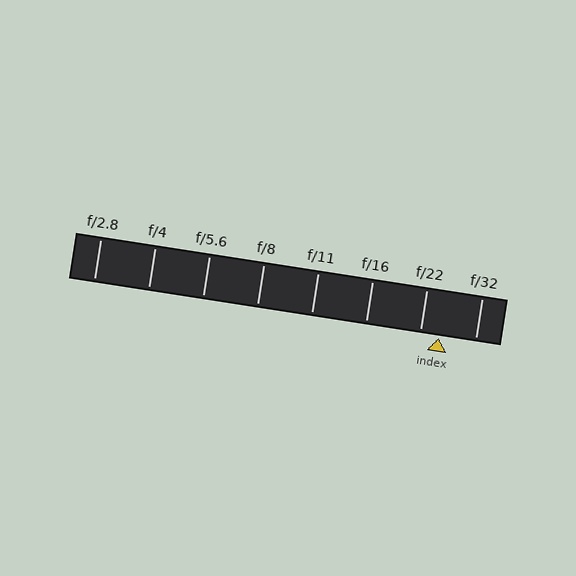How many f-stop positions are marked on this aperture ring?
There are 8 f-stop positions marked.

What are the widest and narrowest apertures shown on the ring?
The widest aperture shown is f/2.8 and the narrowest is f/32.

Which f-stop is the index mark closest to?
The index mark is closest to f/22.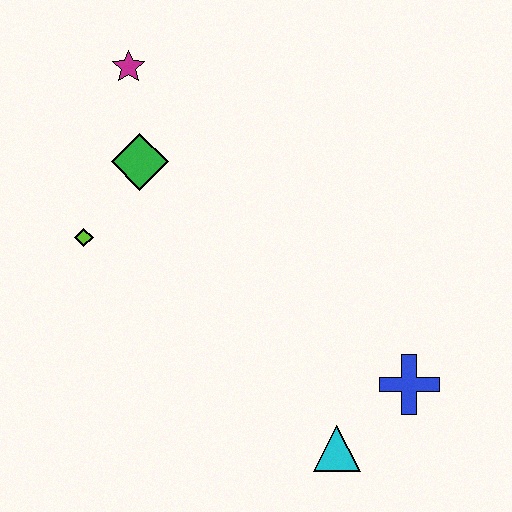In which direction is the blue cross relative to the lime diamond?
The blue cross is to the right of the lime diamond.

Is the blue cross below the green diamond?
Yes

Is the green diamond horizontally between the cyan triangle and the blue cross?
No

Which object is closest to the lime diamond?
The green diamond is closest to the lime diamond.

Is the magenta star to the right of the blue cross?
No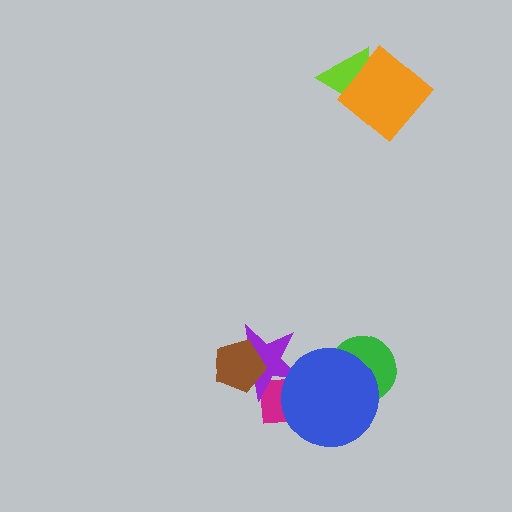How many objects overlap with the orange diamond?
1 object overlaps with the orange diamond.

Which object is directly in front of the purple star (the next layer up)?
The blue circle is directly in front of the purple star.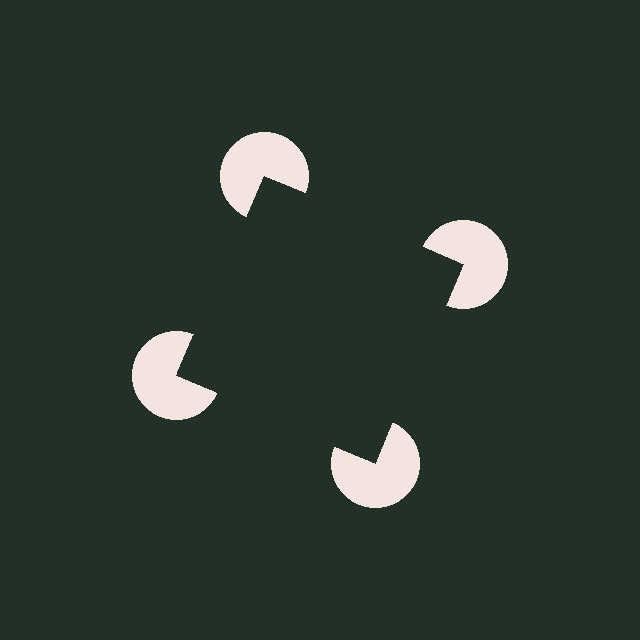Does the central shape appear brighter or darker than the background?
It typically appears slightly darker than the background, even though no actual brightness change is drawn.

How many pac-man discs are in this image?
There are 4 — one at each vertex of the illusory square.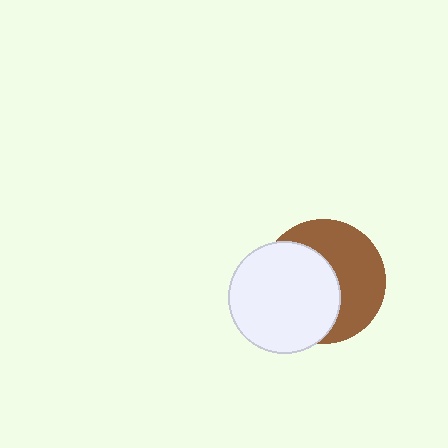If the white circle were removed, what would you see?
You would see the complete brown circle.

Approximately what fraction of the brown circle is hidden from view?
Roughly 50% of the brown circle is hidden behind the white circle.